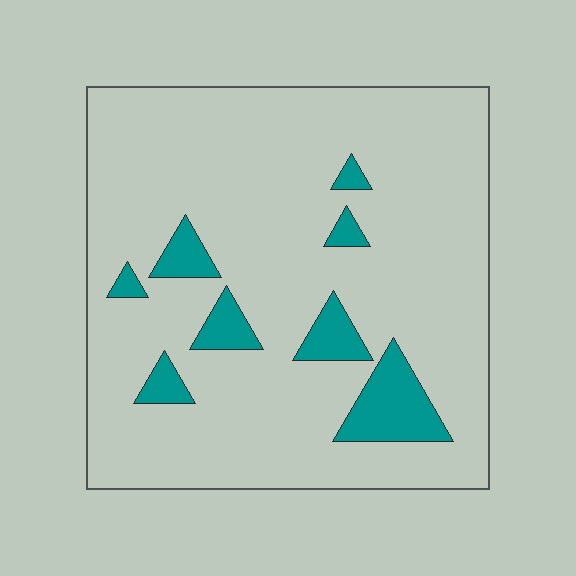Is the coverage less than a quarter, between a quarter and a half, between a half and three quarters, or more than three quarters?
Less than a quarter.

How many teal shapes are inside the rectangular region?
8.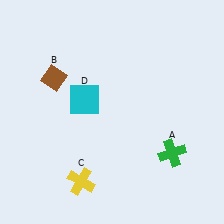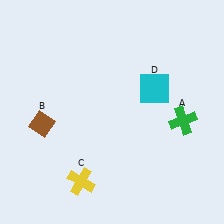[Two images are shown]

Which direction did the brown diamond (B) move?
The brown diamond (B) moved down.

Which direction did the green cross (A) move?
The green cross (A) moved up.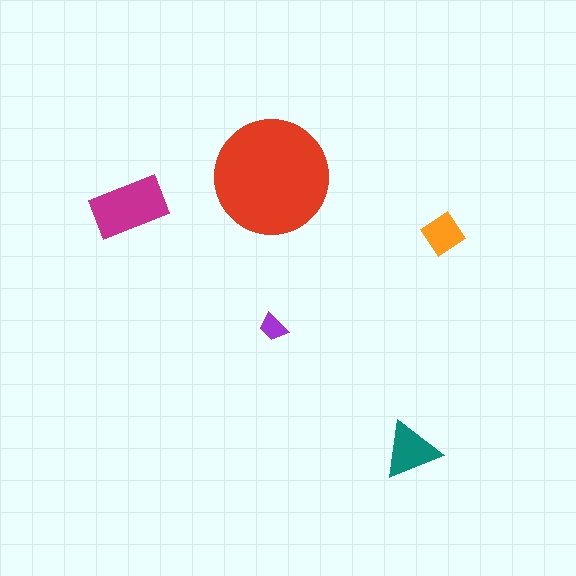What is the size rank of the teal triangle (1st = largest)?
3rd.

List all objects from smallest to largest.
The purple trapezoid, the orange diamond, the teal triangle, the magenta rectangle, the red circle.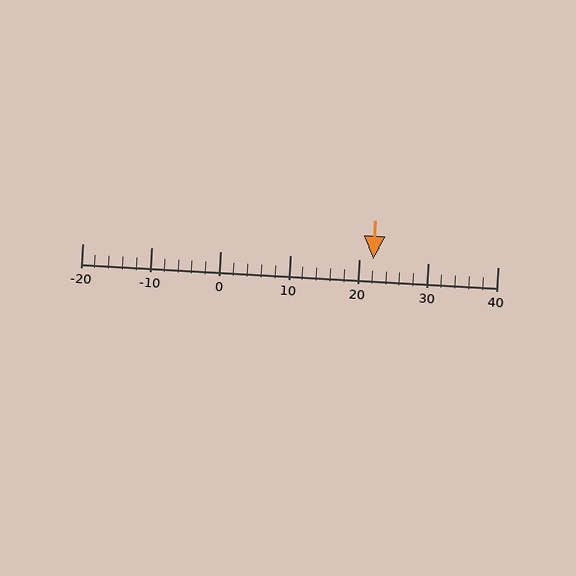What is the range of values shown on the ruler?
The ruler shows values from -20 to 40.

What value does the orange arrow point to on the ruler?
The orange arrow points to approximately 22.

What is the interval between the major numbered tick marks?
The major tick marks are spaced 10 units apart.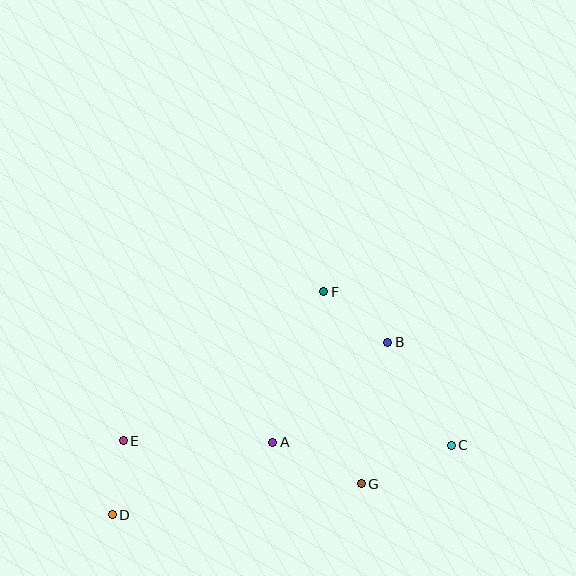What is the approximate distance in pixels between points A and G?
The distance between A and G is approximately 98 pixels.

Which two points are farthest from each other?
Points C and D are farthest from each other.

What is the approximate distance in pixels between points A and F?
The distance between A and F is approximately 159 pixels.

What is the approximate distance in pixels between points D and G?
The distance between D and G is approximately 251 pixels.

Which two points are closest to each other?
Points D and E are closest to each other.